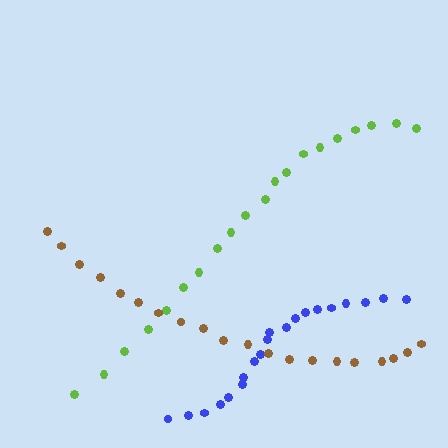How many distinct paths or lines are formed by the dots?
There are 3 distinct paths.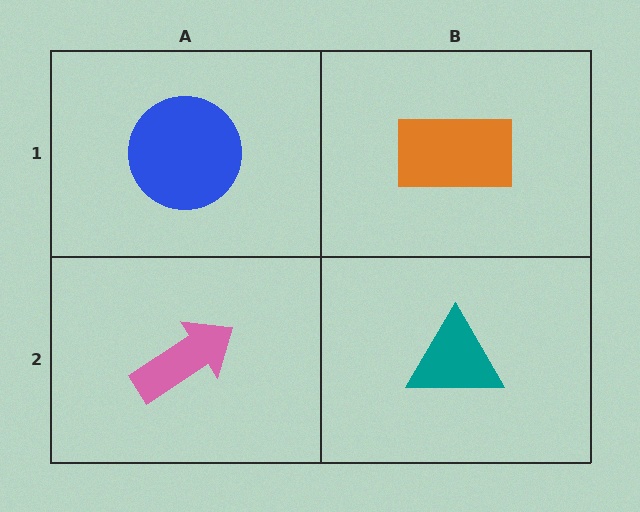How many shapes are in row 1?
2 shapes.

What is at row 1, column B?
An orange rectangle.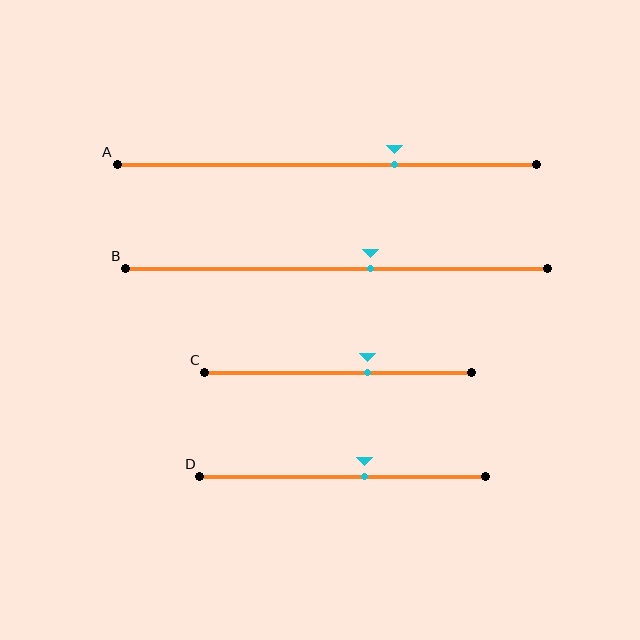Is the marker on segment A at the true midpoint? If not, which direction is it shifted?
No, the marker on segment A is shifted to the right by about 16% of the segment length.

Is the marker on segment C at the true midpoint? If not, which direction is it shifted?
No, the marker on segment C is shifted to the right by about 11% of the segment length.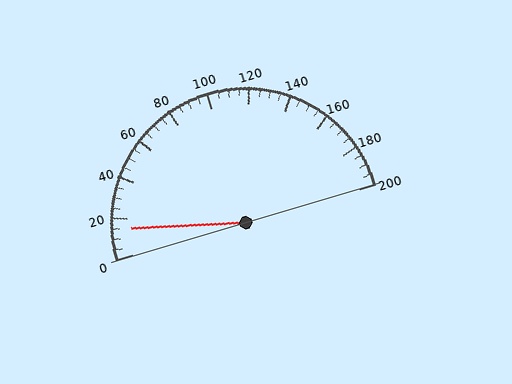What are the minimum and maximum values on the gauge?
The gauge ranges from 0 to 200.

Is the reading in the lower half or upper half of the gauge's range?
The reading is in the lower half of the range (0 to 200).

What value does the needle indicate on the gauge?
The needle indicates approximately 15.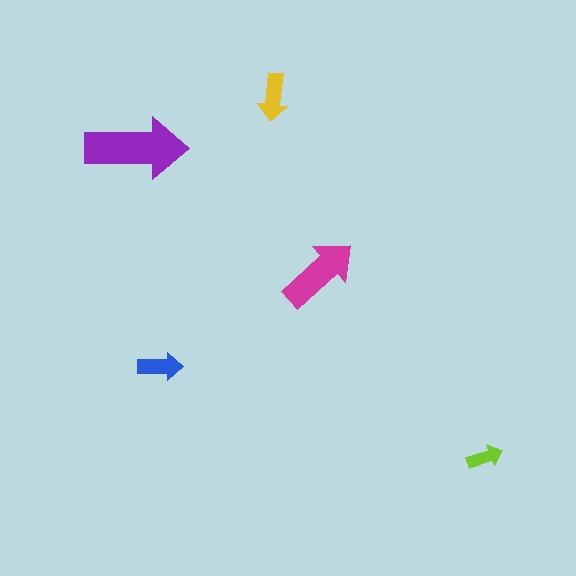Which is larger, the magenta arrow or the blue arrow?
The magenta one.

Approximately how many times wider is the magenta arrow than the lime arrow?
About 2 times wider.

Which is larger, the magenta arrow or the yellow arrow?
The magenta one.